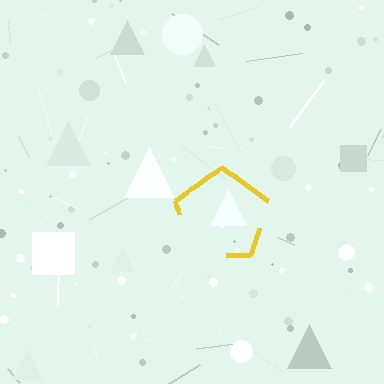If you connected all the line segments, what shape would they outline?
They would outline a pentagon.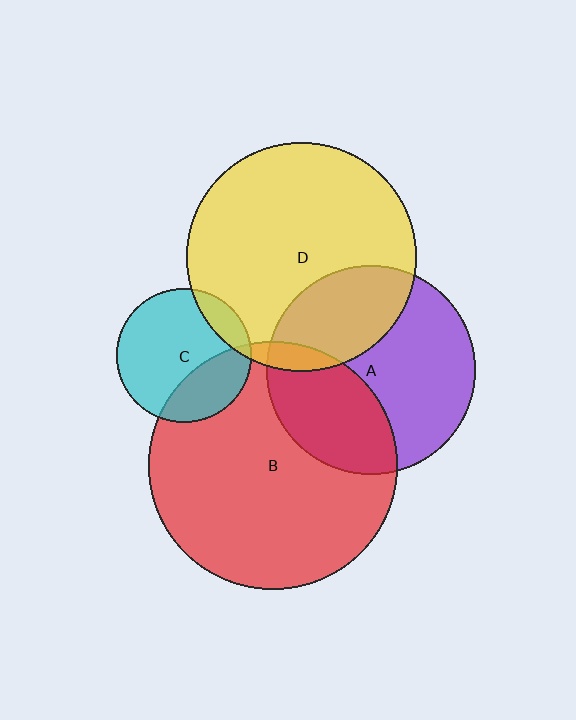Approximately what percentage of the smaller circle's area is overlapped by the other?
Approximately 35%.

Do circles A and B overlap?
Yes.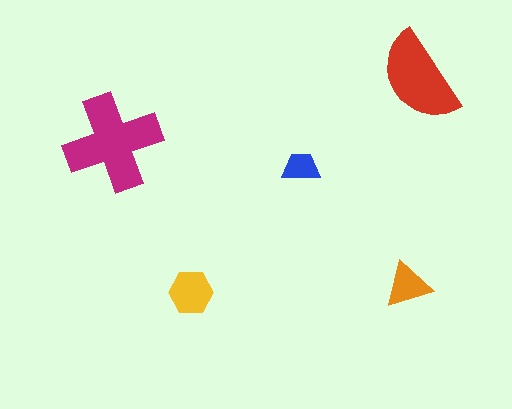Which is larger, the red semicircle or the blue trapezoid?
The red semicircle.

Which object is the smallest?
The blue trapezoid.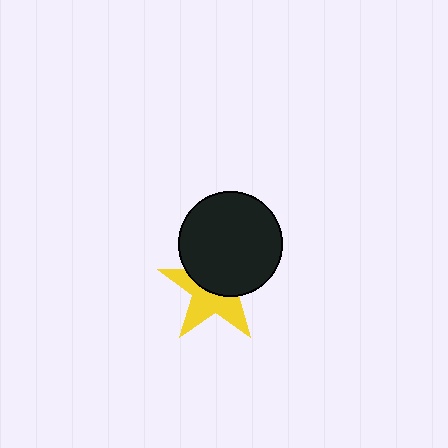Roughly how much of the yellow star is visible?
About half of it is visible (roughly 50%).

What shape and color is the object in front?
The object in front is a black circle.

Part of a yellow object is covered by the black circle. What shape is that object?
It is a star.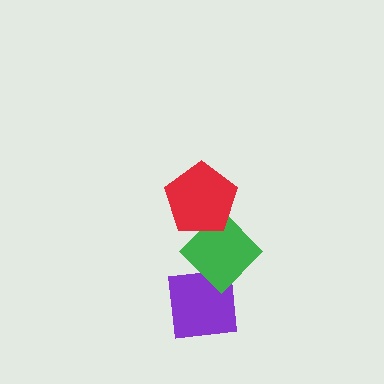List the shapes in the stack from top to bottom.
From top to bottom: the red pentagon, the green diamond, the purple square.